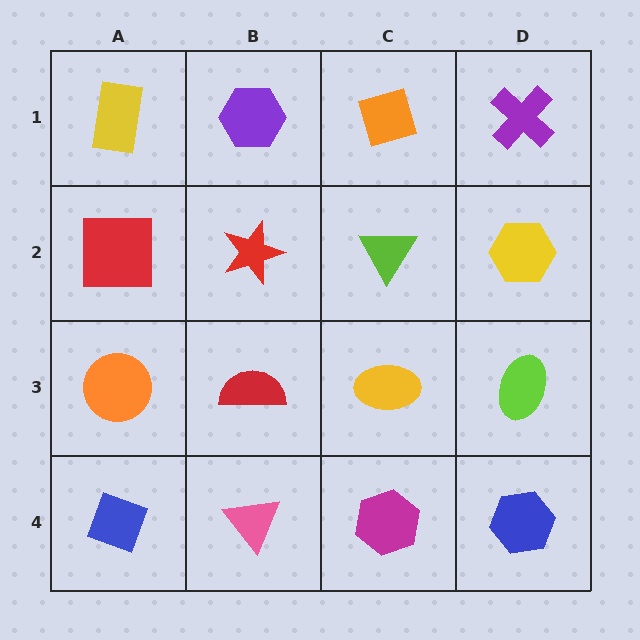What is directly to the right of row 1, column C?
A purple cross.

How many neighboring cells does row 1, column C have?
3.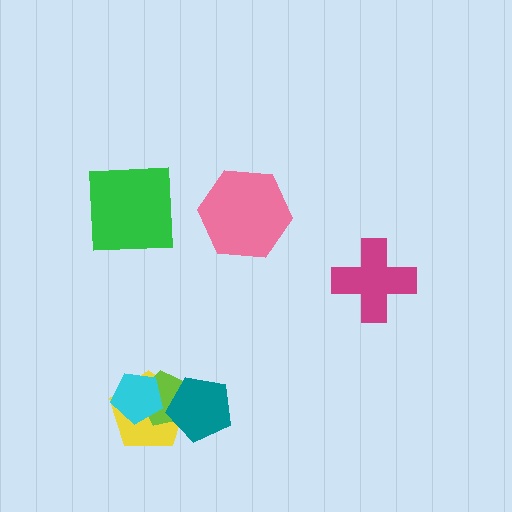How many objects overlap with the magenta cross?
0 objects overlap with the magenta cross.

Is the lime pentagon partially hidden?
Yes, it is partially covered by another shape.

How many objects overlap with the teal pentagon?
2 objects overlap with the teal pentagon.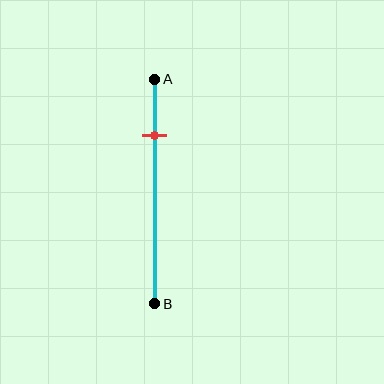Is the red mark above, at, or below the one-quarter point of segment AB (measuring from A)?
The red mark is approximately at the one-quarter point of segment AB.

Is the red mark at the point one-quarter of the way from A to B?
Yes, the mark is approximately at the one-quarter point.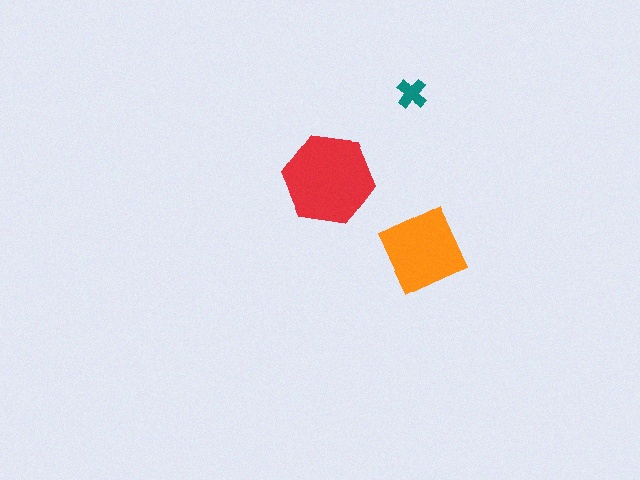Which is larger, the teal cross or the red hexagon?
The red hexagon.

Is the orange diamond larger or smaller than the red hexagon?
Smaller.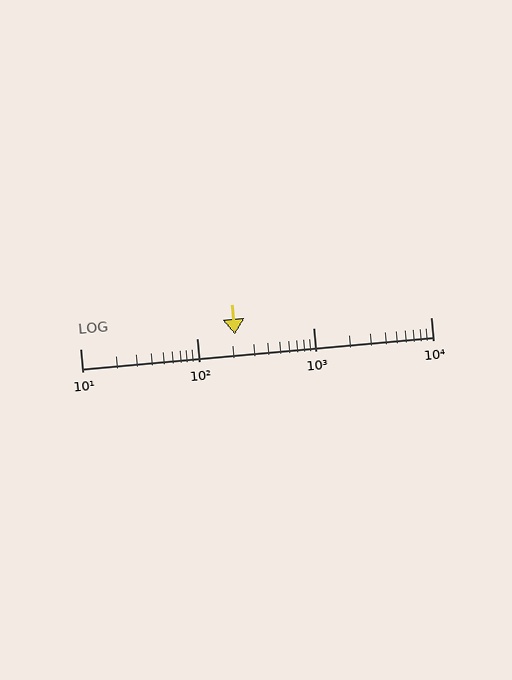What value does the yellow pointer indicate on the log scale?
The pointer indicates approximately 210.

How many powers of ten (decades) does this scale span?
The scale spans 3 decades, from 10 to 10000.